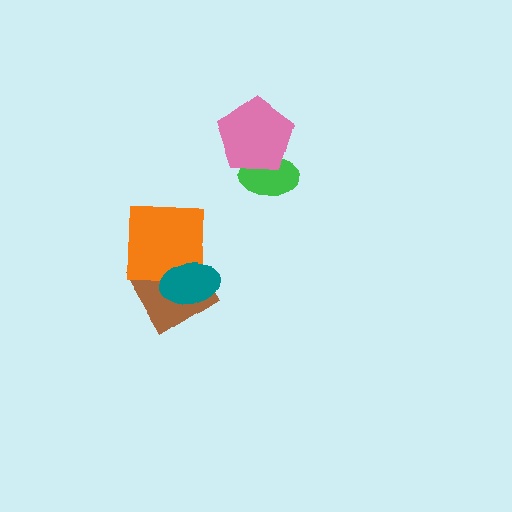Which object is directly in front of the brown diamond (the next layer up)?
The orange square is directly in front of the brown diamond.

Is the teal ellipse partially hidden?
No, no other shape covers it.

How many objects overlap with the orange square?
2 objects overlap with the orange square.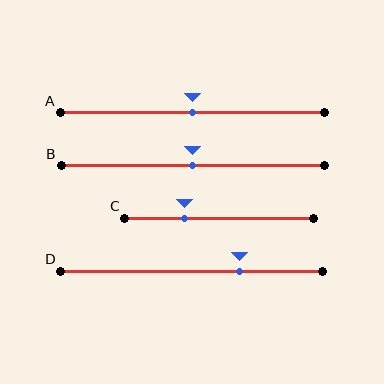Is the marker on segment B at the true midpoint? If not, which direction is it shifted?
Yes, the marker on segment B is at the true midpoint.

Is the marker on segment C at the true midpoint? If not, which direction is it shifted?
No, the marker on segment C is shifted to the left by about 19% of the segment length.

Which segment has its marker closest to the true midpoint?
Segment A has its marker closest to the true midpoint.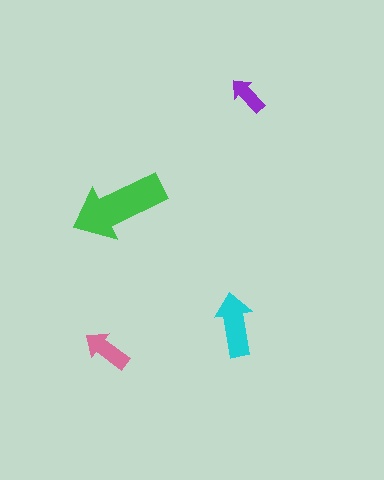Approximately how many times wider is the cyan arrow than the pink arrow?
About 1.5 times wider.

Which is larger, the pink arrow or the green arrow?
The green one.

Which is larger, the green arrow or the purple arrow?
The green one.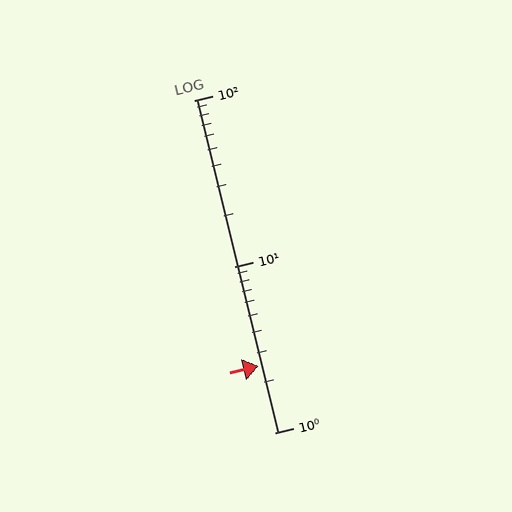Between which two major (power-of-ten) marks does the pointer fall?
The pointer is between 1 and 10.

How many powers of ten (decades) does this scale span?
The scale spans 2 decades, from 1 to 100.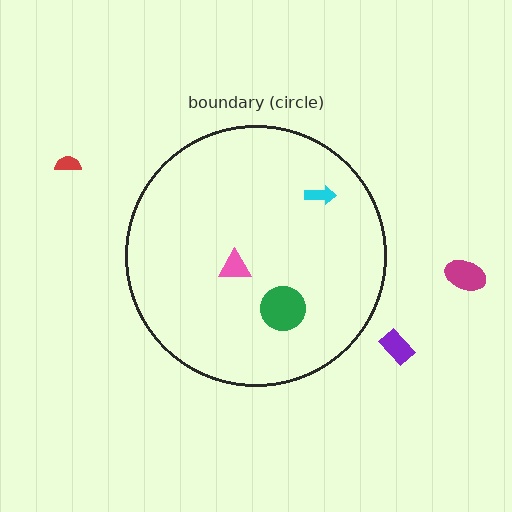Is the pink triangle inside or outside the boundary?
Inside.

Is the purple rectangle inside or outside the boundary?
Outside.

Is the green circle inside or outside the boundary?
Inside.